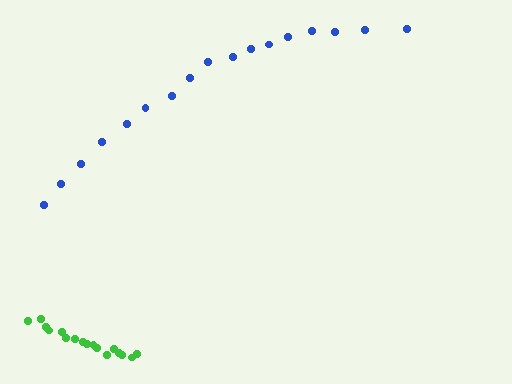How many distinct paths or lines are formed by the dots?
There are 2 distinct paths.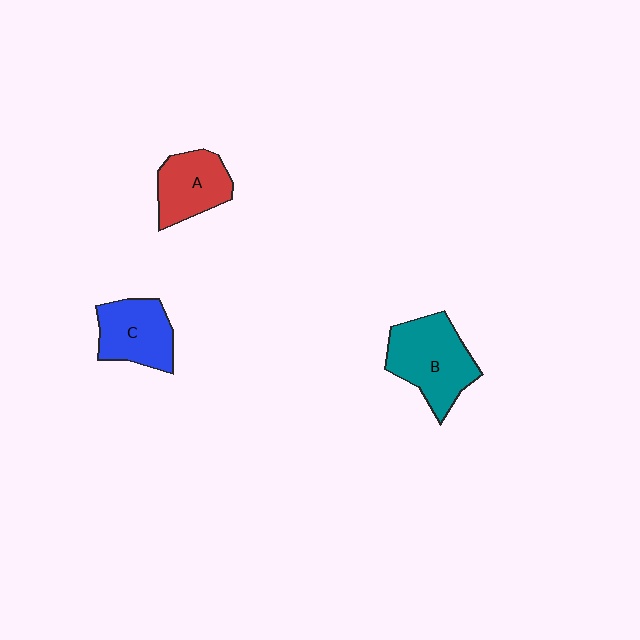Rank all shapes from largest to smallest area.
From largest to smallest: B (teal), C (blue), A (red).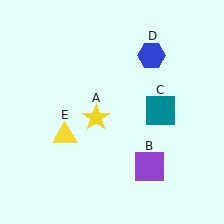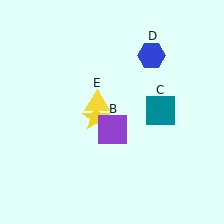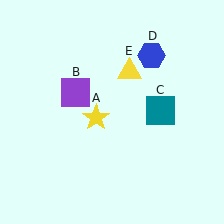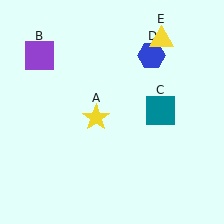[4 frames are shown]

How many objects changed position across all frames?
2 objects changed position: purple square (object B), yellow triangle (object E).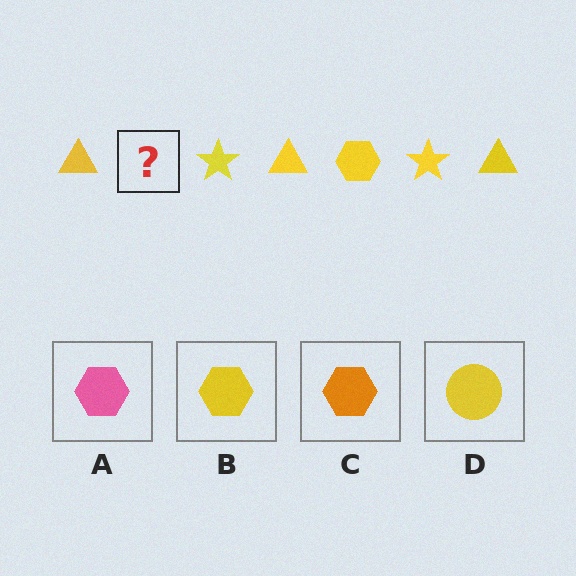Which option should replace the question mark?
Option B.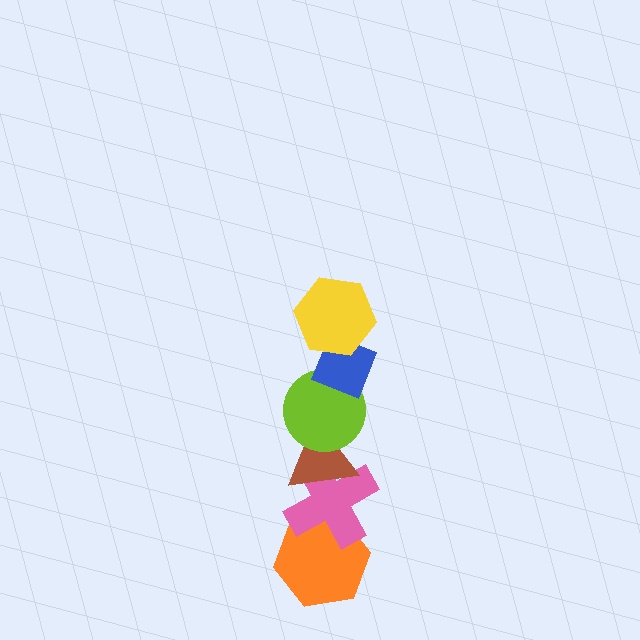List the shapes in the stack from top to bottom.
From top to bottom: the yellow hexagon, the blue diamond, the lime circle, the brown triangle, the pink cross, the orange hexagon.